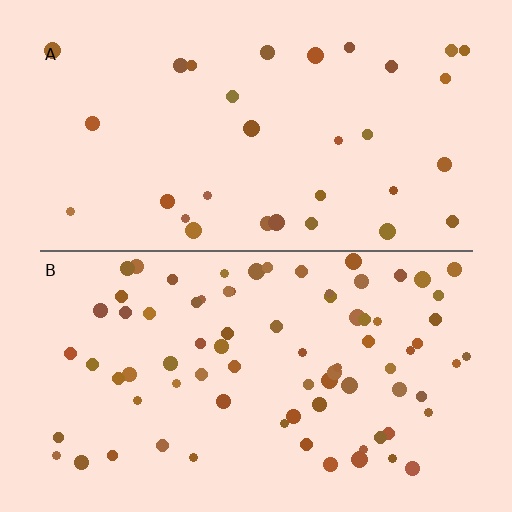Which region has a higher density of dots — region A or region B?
B (the bottom).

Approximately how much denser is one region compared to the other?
Approximately 2.5× — region B over region A.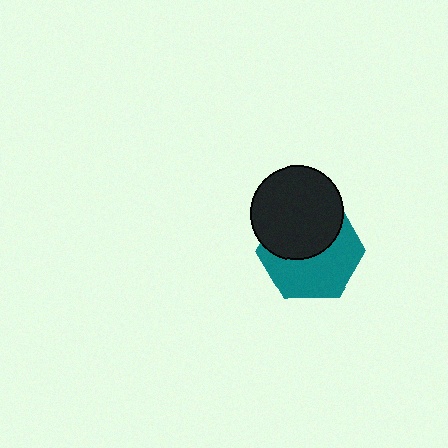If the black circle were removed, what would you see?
You would see the complete teal hexagon.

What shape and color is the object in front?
The object in front is a black circle.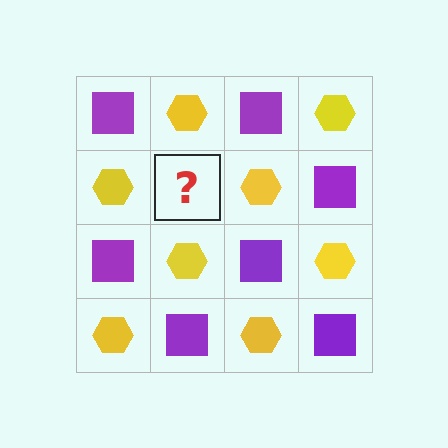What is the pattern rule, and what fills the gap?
The rule is that it alternates purple square and yellow hexagon in a checkerboard pattern. The gap should be filled with a purple square.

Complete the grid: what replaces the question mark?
The question mark should be replaced with a purple square.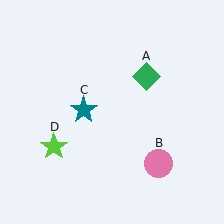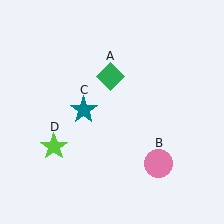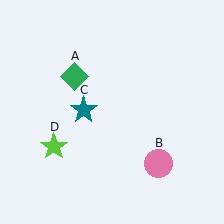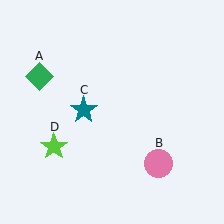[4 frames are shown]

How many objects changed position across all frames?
1 object changed position: green diamond (object A).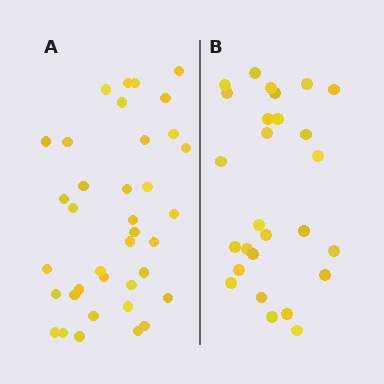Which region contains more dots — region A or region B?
Region A (the left region) has more dots.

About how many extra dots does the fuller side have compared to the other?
Region A has roughly 10 or so more dots than region B.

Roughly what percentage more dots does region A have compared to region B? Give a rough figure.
About 35% more.